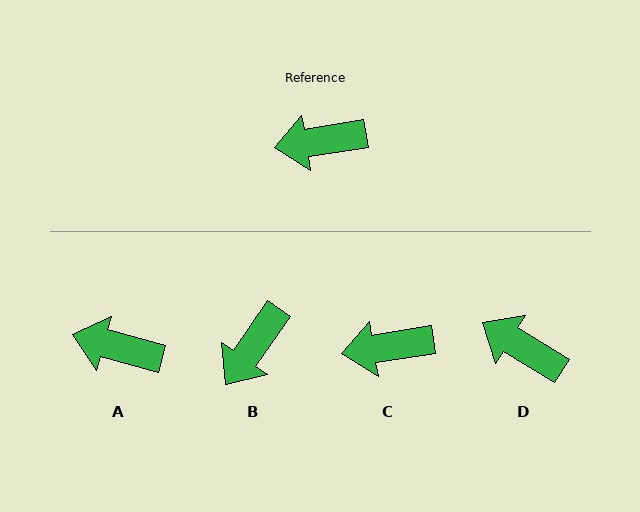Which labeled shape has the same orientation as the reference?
C.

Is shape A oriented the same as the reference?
No, it is off by about 24 degrees.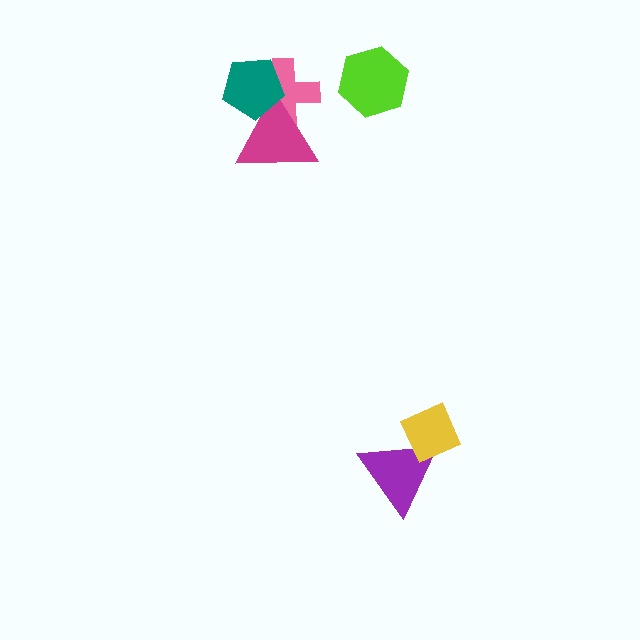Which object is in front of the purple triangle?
The yellow diamond is in front of the purple triangle.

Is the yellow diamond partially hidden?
No, no other shape covers it.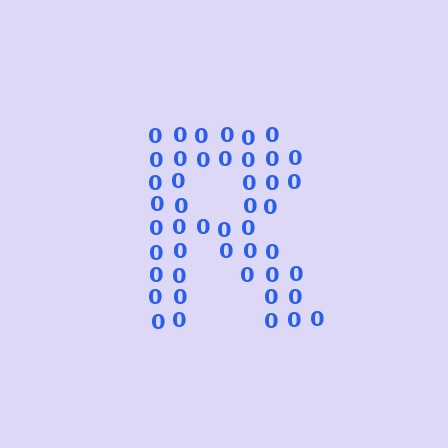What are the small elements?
The small elements are digit 0's.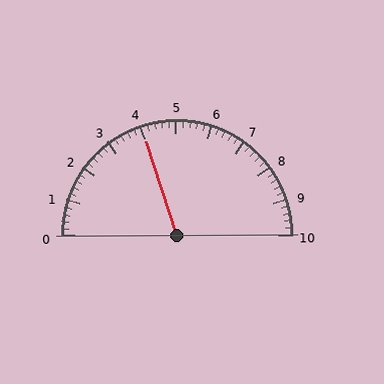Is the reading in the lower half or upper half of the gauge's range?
The reading is in the lower half of the range (0 to 10).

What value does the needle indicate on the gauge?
The needle indicates approximately 4.0.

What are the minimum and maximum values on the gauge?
The gauge ranges from 0 to 10.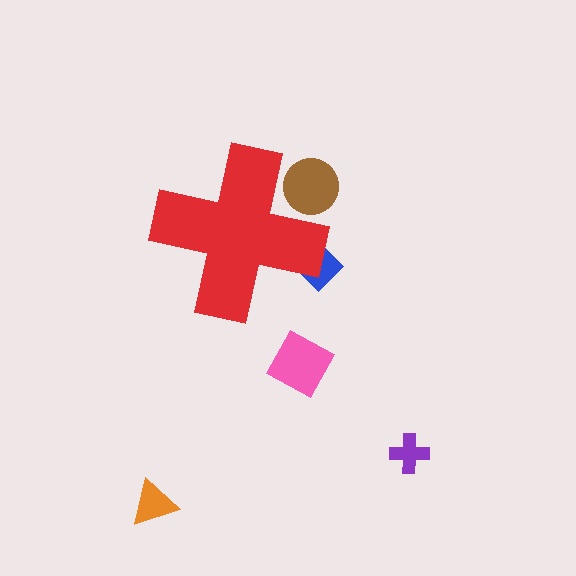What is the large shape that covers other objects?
A red cross.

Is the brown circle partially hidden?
Yes, the brown circle is partially hidden behind the red cross.